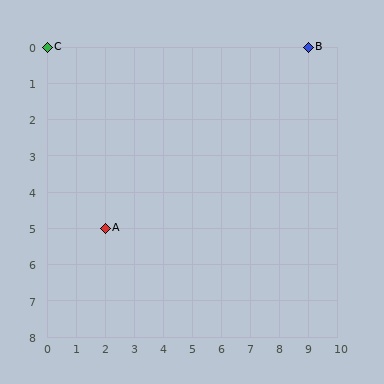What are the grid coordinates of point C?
Point C is at grid coordinates (0, 0).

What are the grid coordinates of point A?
Point A is at grid coordinates (2, 5).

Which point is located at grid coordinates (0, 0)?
Point C is at (0, 0).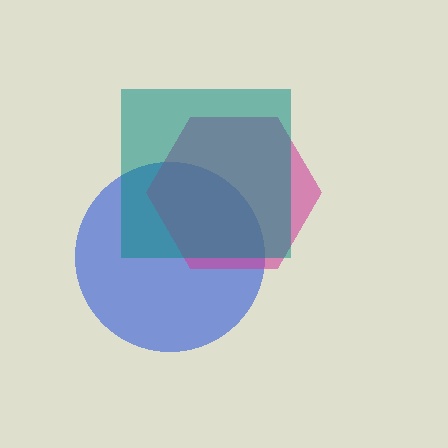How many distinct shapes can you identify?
There are 3 distinct shapes: a blue circle, a magenta hexagon, a teal square.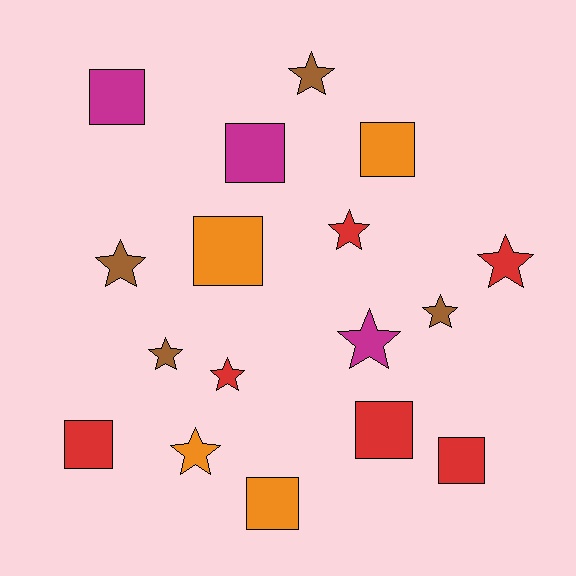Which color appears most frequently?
Red, with 6 objects.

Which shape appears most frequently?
Star, with 9 objects.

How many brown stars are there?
There are 4 brown stars.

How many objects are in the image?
There are 17 objects.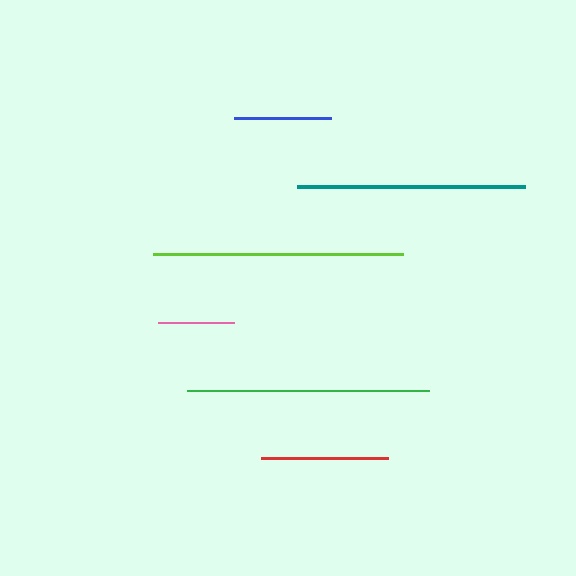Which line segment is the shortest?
The pink line is the shortest at approximately 76 pixels.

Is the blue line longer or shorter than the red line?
The red line is longer than the blue line.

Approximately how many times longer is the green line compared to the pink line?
The green line is approximately 3.2 times the length of the pink line.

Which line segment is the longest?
The lime line is the longest at approximately 250 pixels.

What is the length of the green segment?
The green segment is approximately 243 pixels long.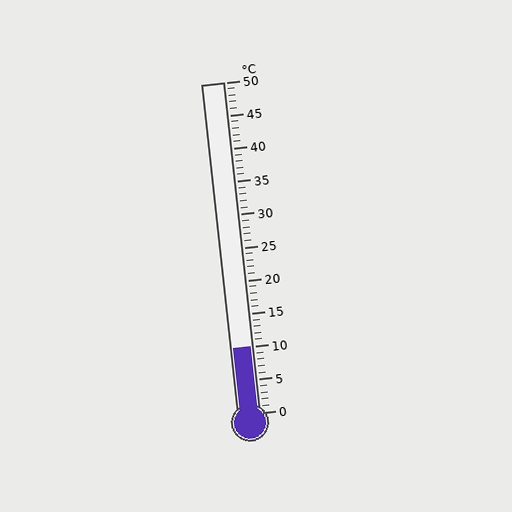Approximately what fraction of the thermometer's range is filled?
The thermometer is filled to approximately 20% of its range.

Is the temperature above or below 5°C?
The temperature is above 5°C.